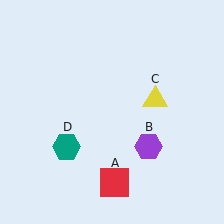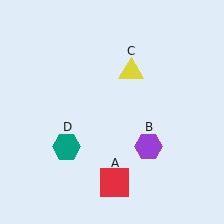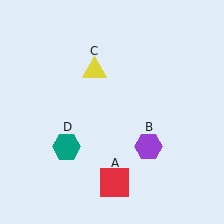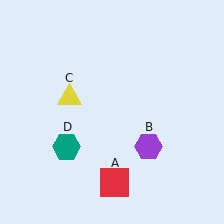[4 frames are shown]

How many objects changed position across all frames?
1 object changed position: yellow triangle (object C).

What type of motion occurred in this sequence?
The yellow triangle (object C) rotated counterclockwise around the center of the scene.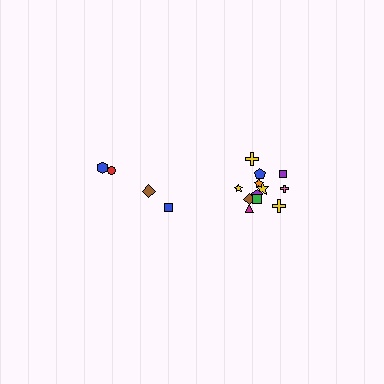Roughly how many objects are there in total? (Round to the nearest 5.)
Roughly 15 objects in total.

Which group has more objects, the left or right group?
The right group.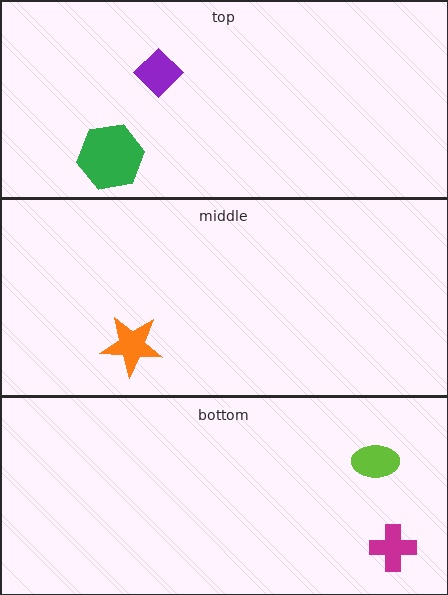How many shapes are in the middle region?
1.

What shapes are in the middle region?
The orange star.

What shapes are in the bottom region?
The magenta cross, the lime ellipse.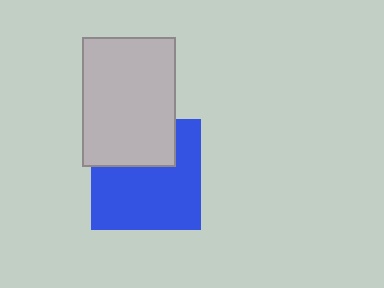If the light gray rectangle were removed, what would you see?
You would see the complete blue square.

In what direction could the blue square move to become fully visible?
The blue square could move down. That would shift it out from behind the light gray rectangle entirely.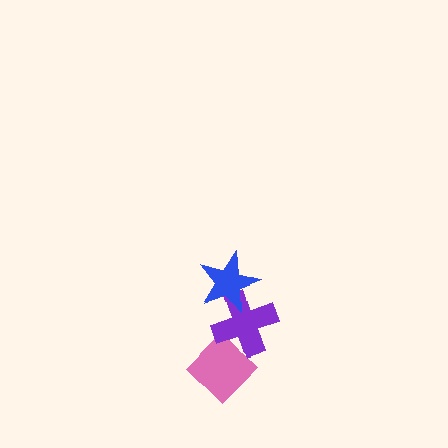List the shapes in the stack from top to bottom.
From top to bottom: the blue star, the purple cross, the pink diamond.